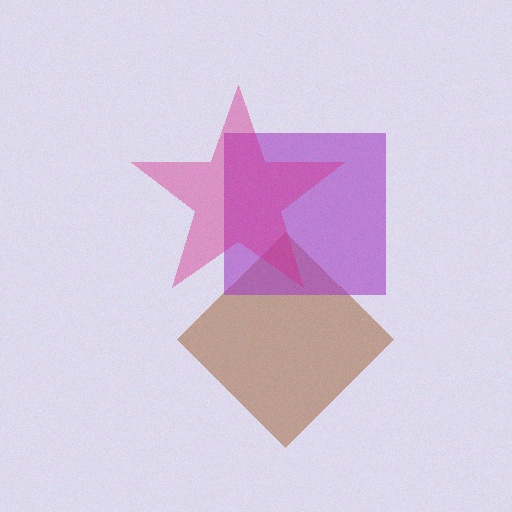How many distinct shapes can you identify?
There are 3 distinct shapes: a brown diamond, a purple square, a magenta star.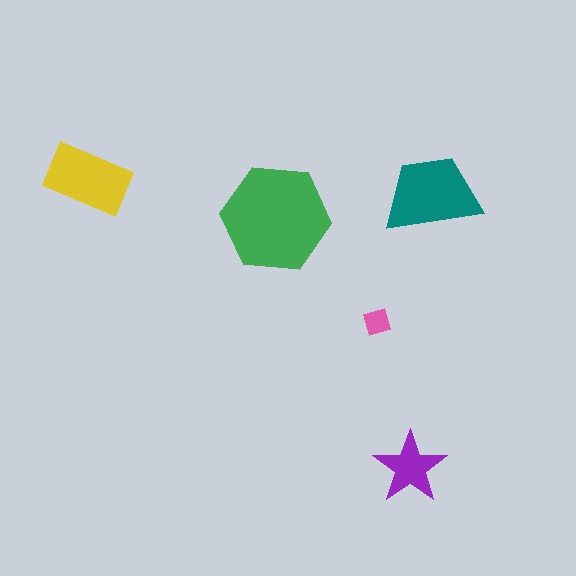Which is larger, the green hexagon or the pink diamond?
The green hexagon.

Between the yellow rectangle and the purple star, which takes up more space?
The yellow rectangle.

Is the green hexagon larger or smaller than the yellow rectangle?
Larger.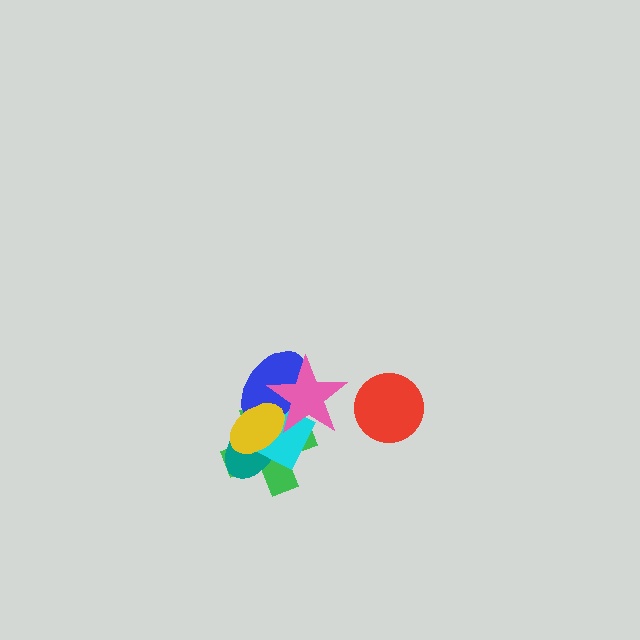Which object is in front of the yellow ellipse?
The pink star is in front of the yellow ellipse.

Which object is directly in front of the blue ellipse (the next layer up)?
The yellow ellipse is directly in front of the blue ellipse.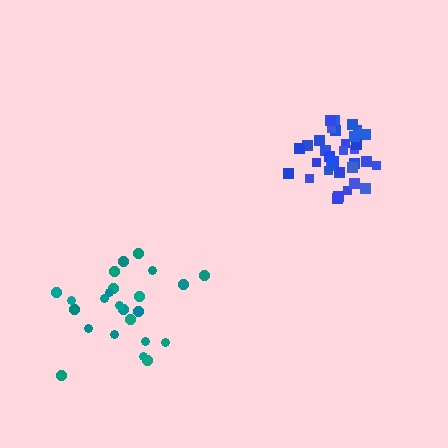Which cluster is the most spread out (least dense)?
Teal.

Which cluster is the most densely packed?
Blue.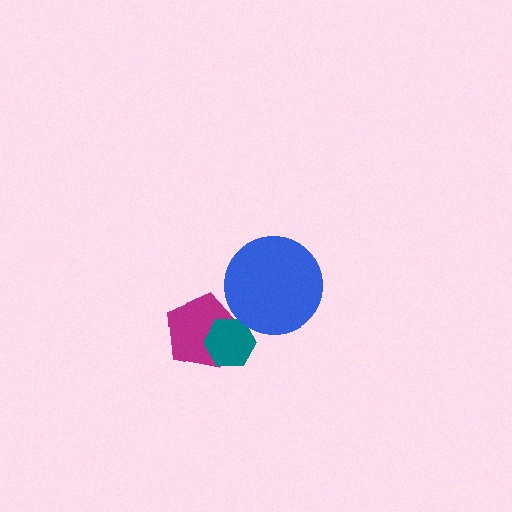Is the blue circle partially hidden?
No, no other shape covers it.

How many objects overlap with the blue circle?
0 objects overlap with the blue circle.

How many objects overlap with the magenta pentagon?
1 object overlaps with the magenta pentagon.